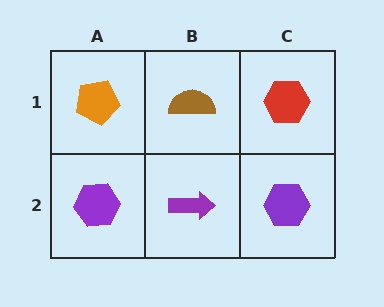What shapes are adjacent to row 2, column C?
A red hexagon (row 1, column C), a purple arrow (row 2, column B).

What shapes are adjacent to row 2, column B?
A brown semicircle (row 1, column B), a purple hexagon (row 2, column A), a purple hexagon (row 2, column C).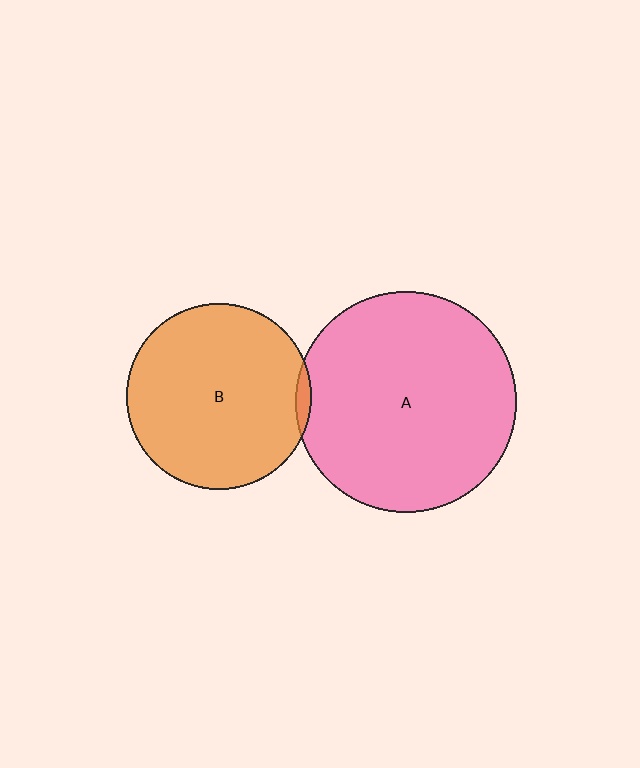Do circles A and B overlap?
Yes.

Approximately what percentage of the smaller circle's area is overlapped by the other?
Approximately 5%.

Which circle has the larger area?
Circle A (pink).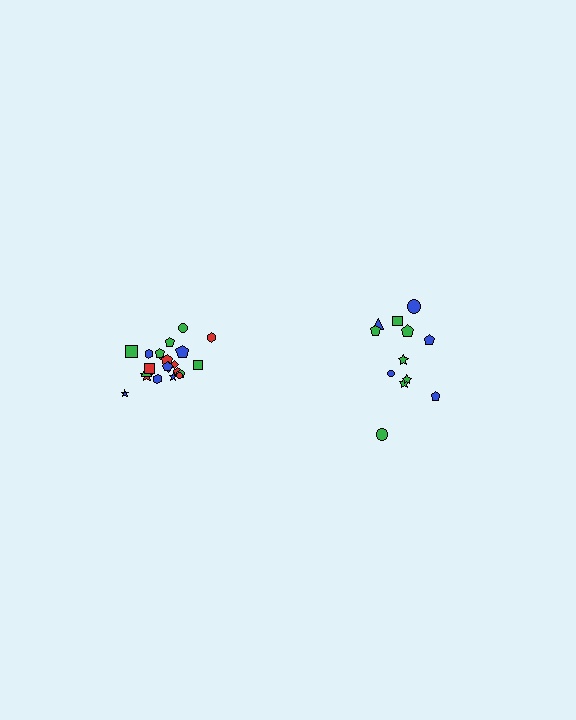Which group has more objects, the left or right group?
The left group.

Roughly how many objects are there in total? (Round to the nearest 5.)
Roughly 35 objects in total.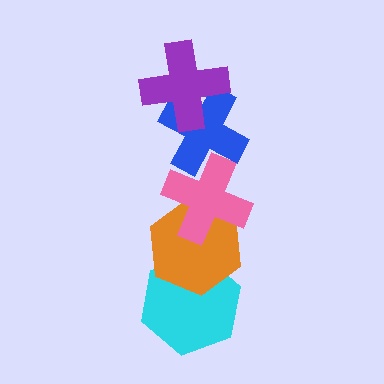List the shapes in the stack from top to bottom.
From top to bottom: the purple cross, the blue cross, the pink cross, the orange hexagon, the cyan hexagon.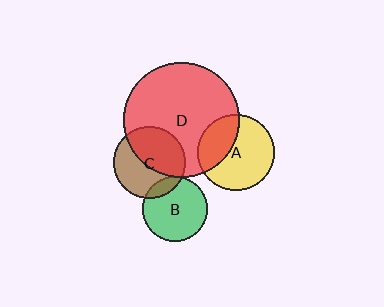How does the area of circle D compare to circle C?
Approximately 2.6 times.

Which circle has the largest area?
Circle D (red).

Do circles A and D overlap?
Yes.